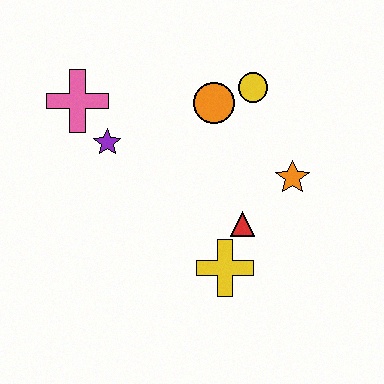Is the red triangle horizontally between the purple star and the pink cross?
No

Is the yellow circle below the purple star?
No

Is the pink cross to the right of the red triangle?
No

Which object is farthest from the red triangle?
The pink cross is farthest from the red triangle.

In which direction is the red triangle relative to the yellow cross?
The red triangle is above the yellow cross.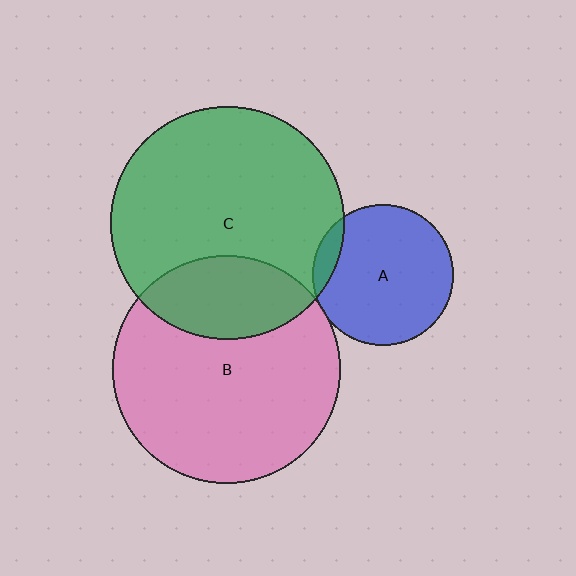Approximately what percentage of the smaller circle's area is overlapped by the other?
Approximately 5%.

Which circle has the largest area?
Circle C (green).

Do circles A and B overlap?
Yes.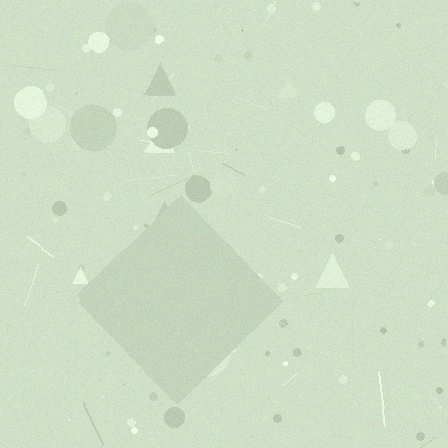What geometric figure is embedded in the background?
A diamond is embedded in the background.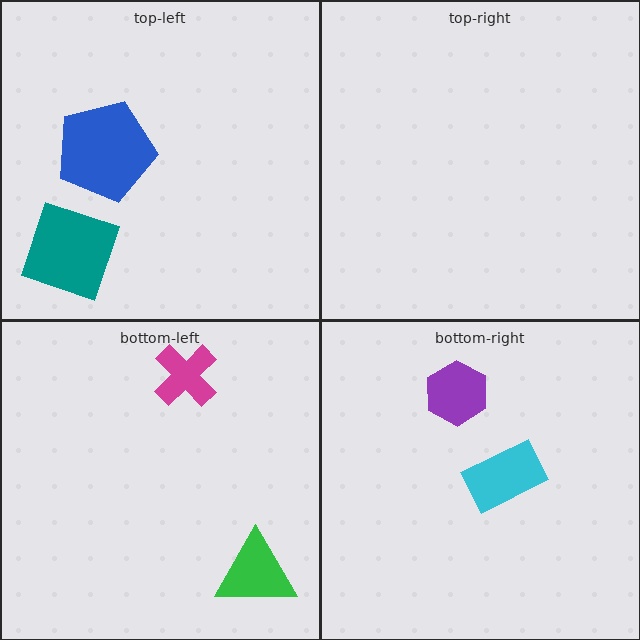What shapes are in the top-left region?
The teal square, the blue pentagon.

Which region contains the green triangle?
The bottom-left region.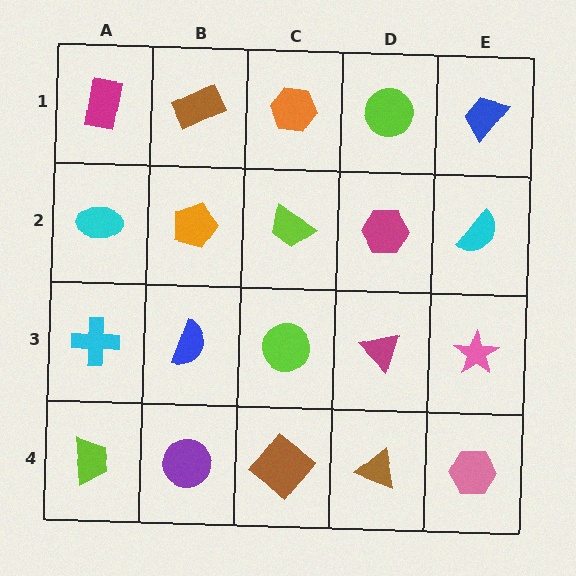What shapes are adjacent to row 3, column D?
A magenta hexagon (row 2, column D), a brown triangle (row 4, column D), a lime circle (row 3, column C), a pink star (row 3, column E).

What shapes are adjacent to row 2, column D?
A lime circle (row 1, column D), a magenta triangle (row 3, column D), a lime trapezoid (row 2, column C), a cyan semicircle (row 2, column E).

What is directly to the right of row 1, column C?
A lime circle.